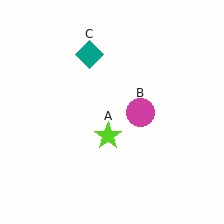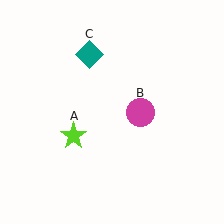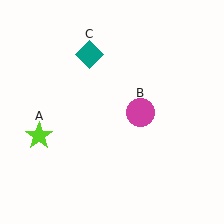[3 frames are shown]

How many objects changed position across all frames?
1 object changed position: lime star (object A).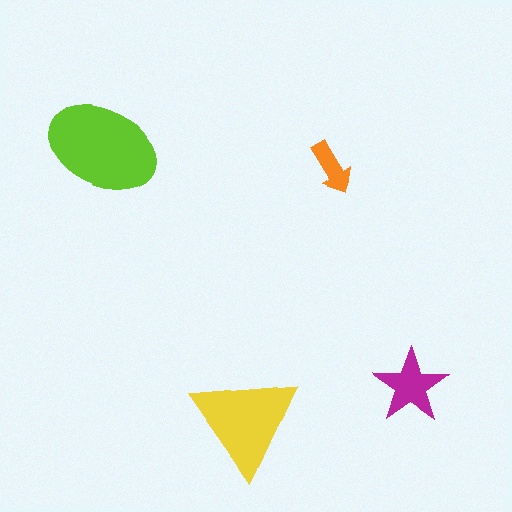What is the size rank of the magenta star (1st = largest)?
3rd.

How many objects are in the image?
There are 4 objects in the image.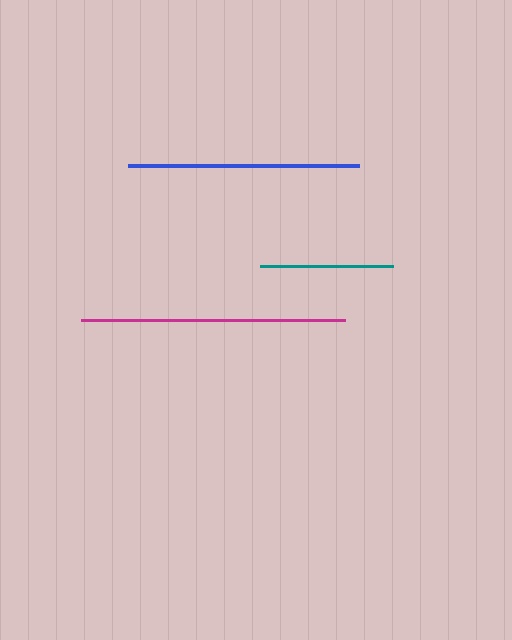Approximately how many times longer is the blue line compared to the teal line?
The blue line is approximately 1.7 times the length of the teal line.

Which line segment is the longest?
The magenta line is the longest at approximately 264 pixels.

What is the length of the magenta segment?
The magenta segment is approximately 264 pixels long.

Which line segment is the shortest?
The teal line is the shortest at approximately 133 pixels.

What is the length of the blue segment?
The blue segment is approximately 231 pixels long.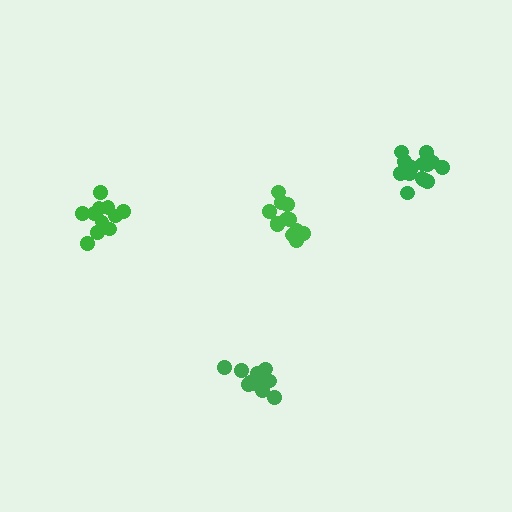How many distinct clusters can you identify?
There are 4 distinct clusters.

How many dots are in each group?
Group 1: 11 dots, Group 2: 15 dots, Group 3: 12 dots, Group 4: 11 dots (49 total).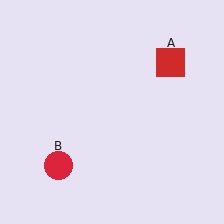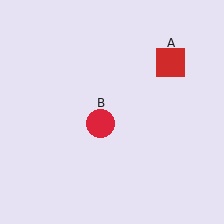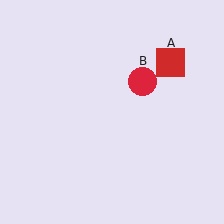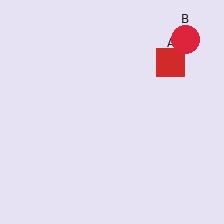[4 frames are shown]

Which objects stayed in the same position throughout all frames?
Red square (object A) remained stationary.